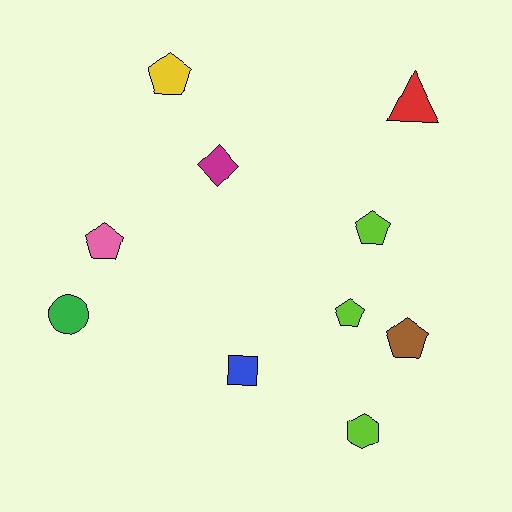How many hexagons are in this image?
There is 1 hexagon.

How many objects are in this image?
There are 10 objects.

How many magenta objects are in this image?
There is 1 magenta object.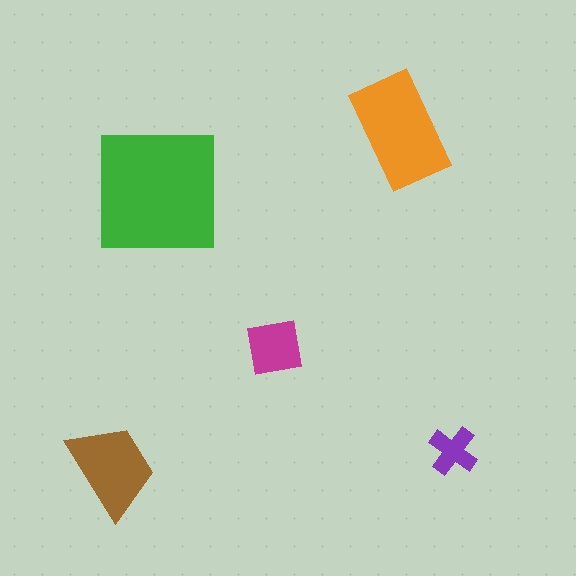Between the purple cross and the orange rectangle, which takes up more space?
The orange rectangle.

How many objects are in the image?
There are 5 objects in the image.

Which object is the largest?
The green square.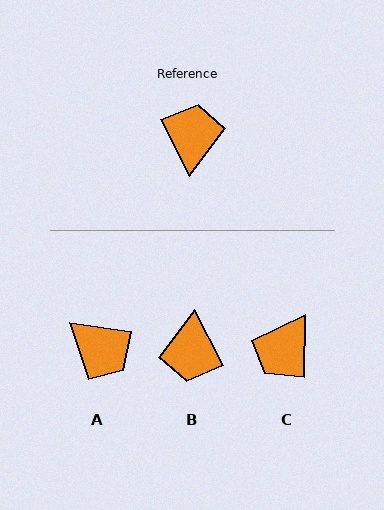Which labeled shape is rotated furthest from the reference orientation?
B, about 179 degrees away.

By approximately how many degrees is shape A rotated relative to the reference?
Approximately 124 degrees clockwise.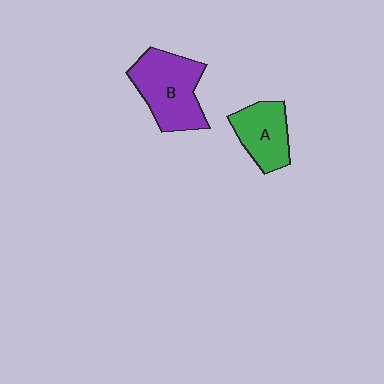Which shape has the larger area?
Shape B (purple).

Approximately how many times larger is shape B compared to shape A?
Approximately 1.5 times.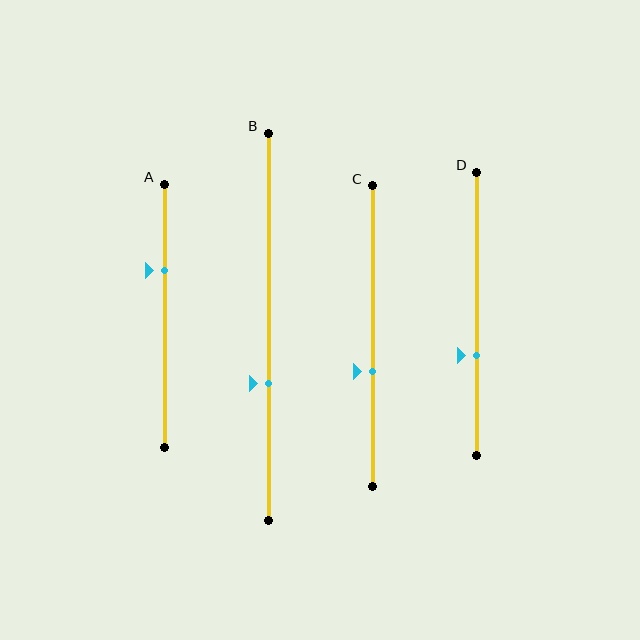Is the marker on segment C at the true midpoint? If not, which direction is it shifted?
No, the marker on segment C is shifted downward by about 12% of the segment length.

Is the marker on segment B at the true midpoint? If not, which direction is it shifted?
No, the marker on segment B is shifted downward by about 15% of the segment length.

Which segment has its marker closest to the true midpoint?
Segment C has its marker closest to the true midpoint.